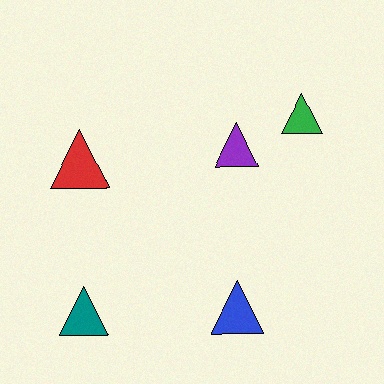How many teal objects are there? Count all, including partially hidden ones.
There is 1 teal object.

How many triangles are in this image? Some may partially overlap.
There are 5 triangles.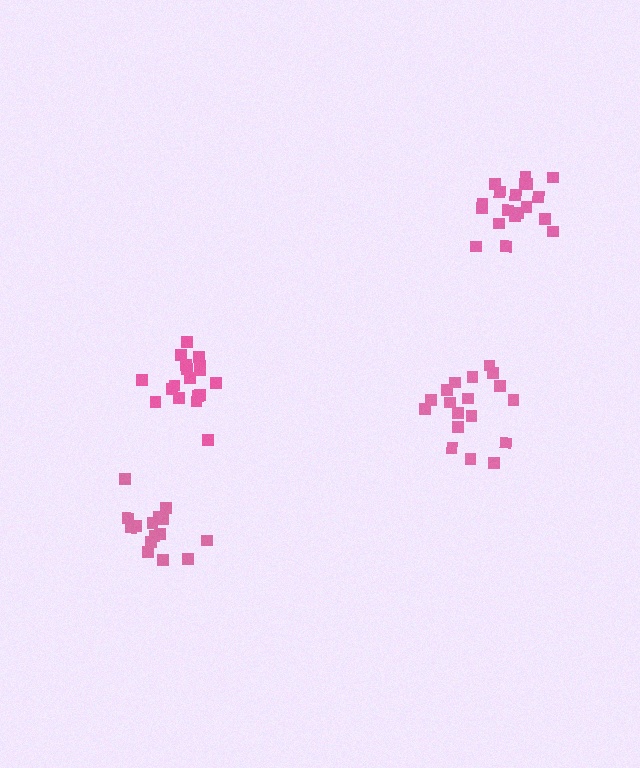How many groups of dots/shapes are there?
There are 4 groups.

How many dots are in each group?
Group 1: 19 dots, Group 2: 18 dots, Group 3: 18 dots, Group 4: 16 dots (71 total).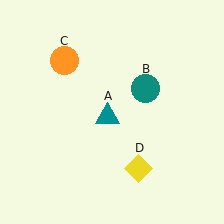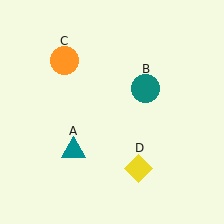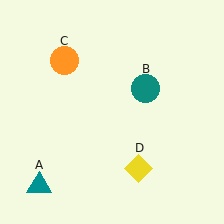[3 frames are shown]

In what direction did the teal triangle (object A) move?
The teal triangle (object A) moved down and to the left.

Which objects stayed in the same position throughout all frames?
Teal circle (object B) and orange circle (object C) and yellow diamond (object D) remained stationary.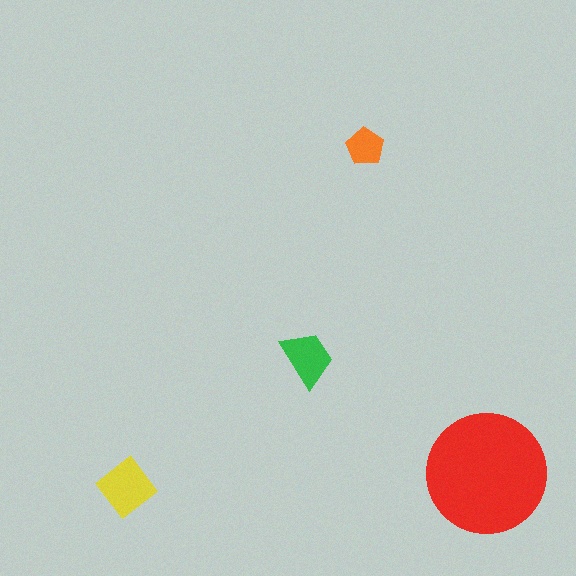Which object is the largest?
The red circle.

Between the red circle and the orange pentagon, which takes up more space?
The red circle.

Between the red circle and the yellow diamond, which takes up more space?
The red circle.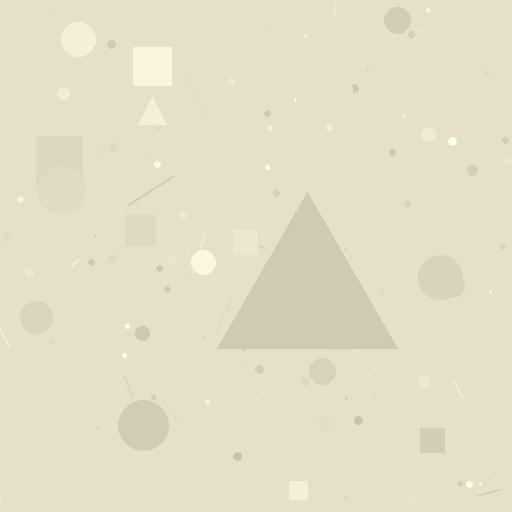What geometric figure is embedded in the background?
A triangle is embedded in the background.